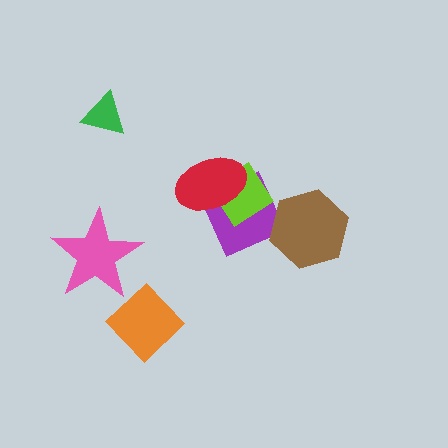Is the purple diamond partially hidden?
Yes, it is partially covered by another shape.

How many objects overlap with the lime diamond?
2 objects overlap with the lime diamond.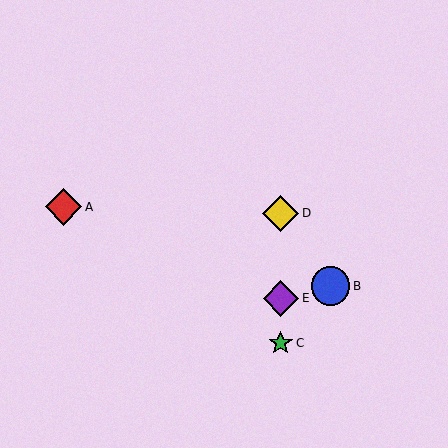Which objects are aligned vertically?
Objects C, D, E are aligned vertically.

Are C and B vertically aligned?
No, C is at x≈281 and B is at x≈330.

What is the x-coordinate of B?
Object B is at x≈330.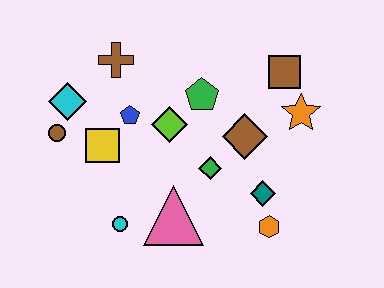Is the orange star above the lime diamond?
Yes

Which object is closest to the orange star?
The brown square is closest to the orange star.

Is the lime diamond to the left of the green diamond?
Yes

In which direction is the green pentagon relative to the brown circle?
The green pentagon is to the right of the brown circle.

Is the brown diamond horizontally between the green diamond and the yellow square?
No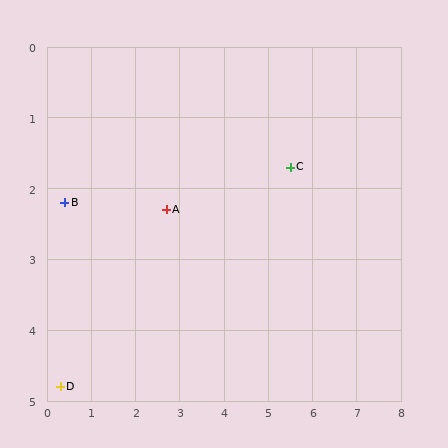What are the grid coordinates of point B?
Point B is at approximately (0.4, 2.2).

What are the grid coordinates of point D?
Point D is at approximately (0.3, 4.8).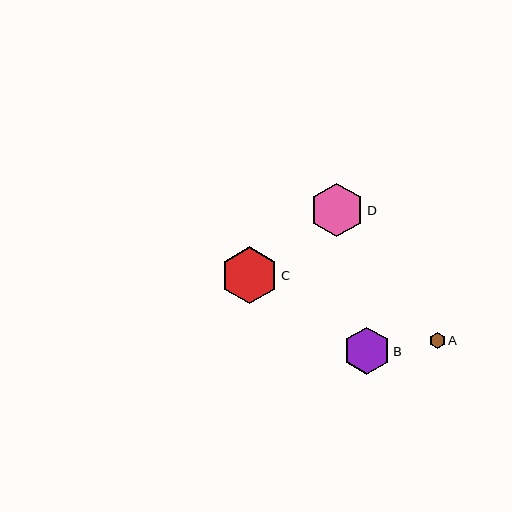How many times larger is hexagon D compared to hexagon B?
Hexagon D is approximately 1.1 times the size of hexagon B.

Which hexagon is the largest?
Hexagon C is the largest with a size of approximately 57 pixels.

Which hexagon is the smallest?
Hexagon A is the smallest with a size of approximately 15 pixels.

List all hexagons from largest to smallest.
From largest to smallest: C, D, B, A.